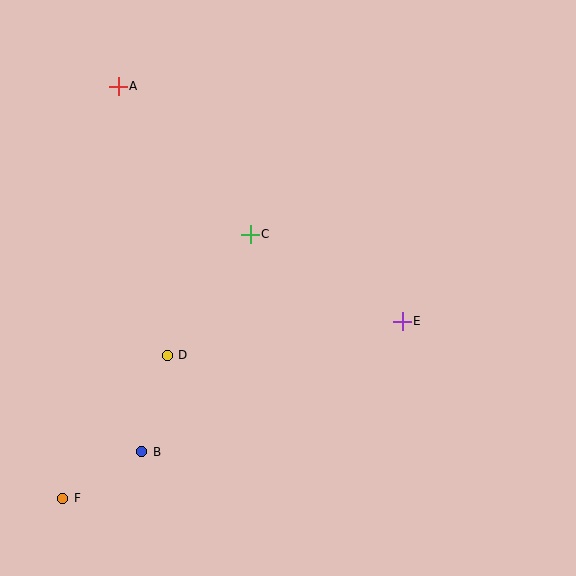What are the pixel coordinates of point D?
Point D is at (167, 355).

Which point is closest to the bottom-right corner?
Point E is closest to the bottom-right corner.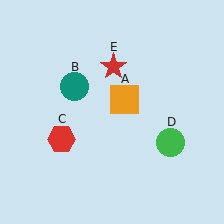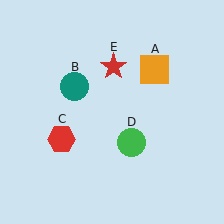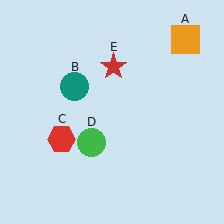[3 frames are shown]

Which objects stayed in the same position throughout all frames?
Teal circle (object B) and red hexagon (object C) and red star (object E) remained stationary.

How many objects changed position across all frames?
2 objects changed position: orange square (object A), green circle (object D).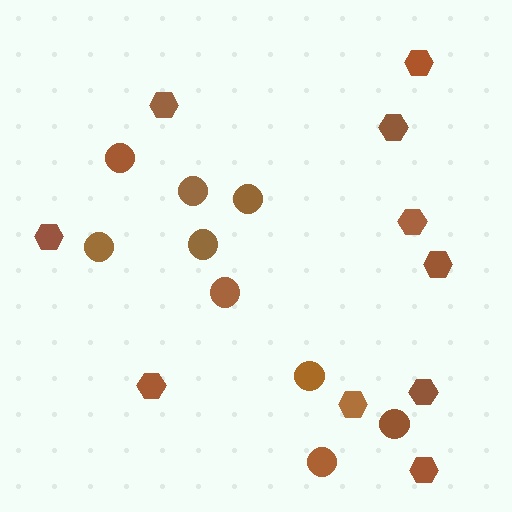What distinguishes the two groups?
There are 2 groups: one group of hexagons (10) and one group of circles (9).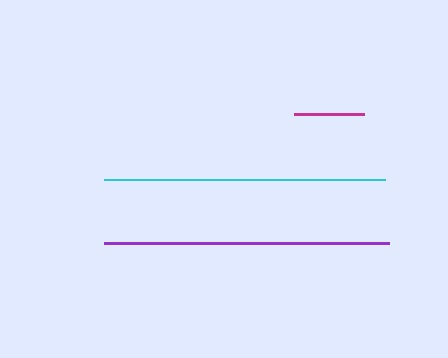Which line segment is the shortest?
The magenta line is the shortest at approximately 70 pixels.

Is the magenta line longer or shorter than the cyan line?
The cyan line is longer than the magenta line.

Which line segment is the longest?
The purple line is the longest at approximately 285 pixels.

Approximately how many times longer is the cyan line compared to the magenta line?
The cyan line is approximately 4.0 times the length of the magenta line.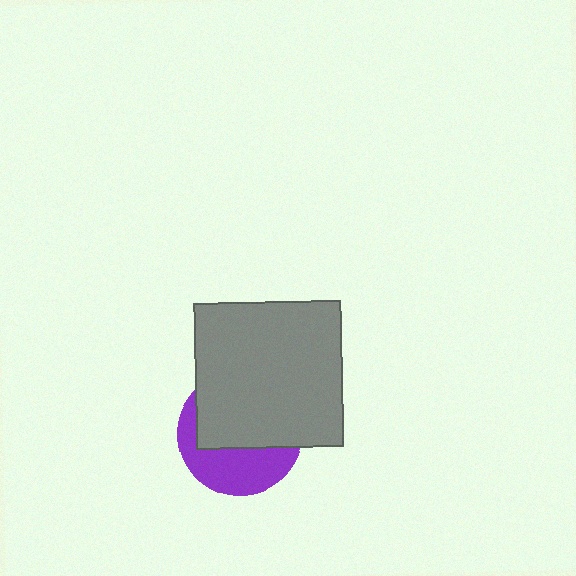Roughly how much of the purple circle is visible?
A small part of it is visible (roughly 42%).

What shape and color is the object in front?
The object in front is a gray square.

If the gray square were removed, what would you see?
You would see the complete purple circle.